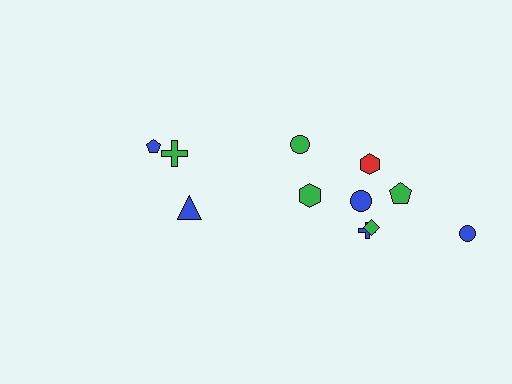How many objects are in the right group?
There are 8 objects.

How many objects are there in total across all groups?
There are 11 objects.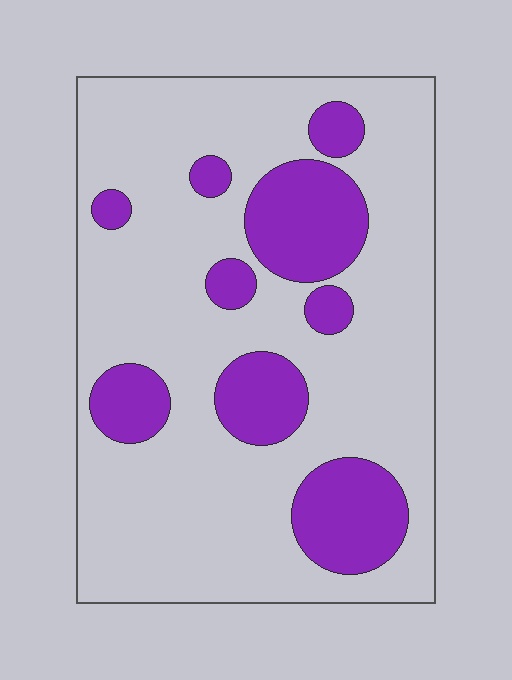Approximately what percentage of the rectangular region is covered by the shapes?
Approximately 25%.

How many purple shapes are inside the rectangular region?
9.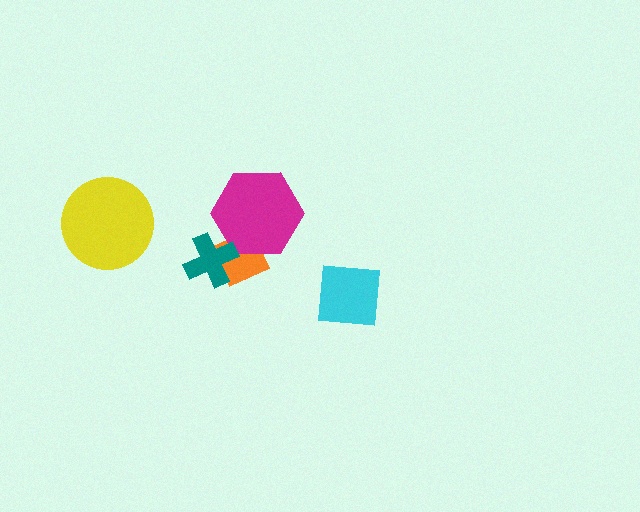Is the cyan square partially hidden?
No, no other shape covers it.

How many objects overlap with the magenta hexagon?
2 objects overlap with the magenta hexagon.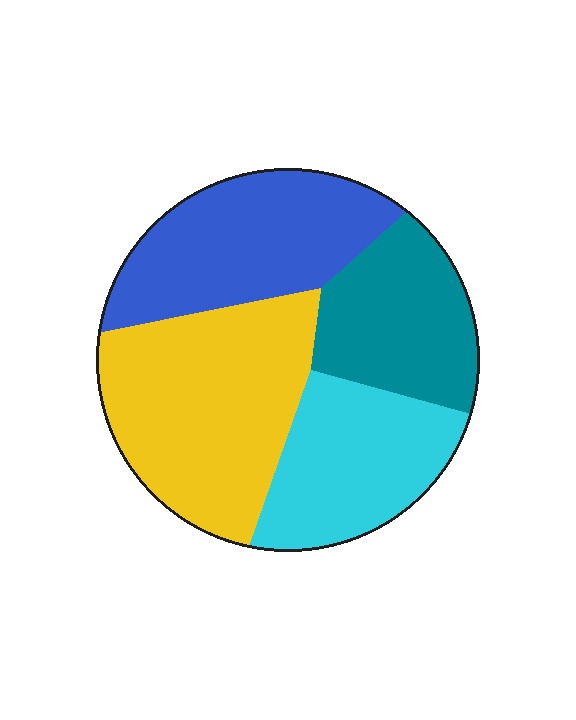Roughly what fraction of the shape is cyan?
Cyan takes up about one fifth (1/5) of the shape.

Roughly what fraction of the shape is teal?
Teal covers 20% of the shape.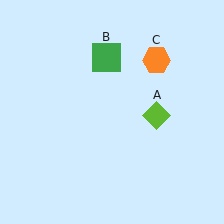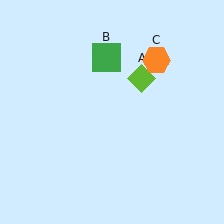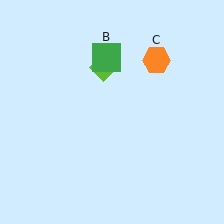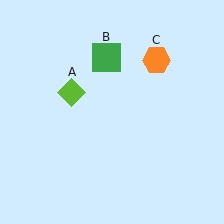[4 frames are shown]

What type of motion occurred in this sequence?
The lime diamond (object A) rotated counterclockwise around the center of the scene.